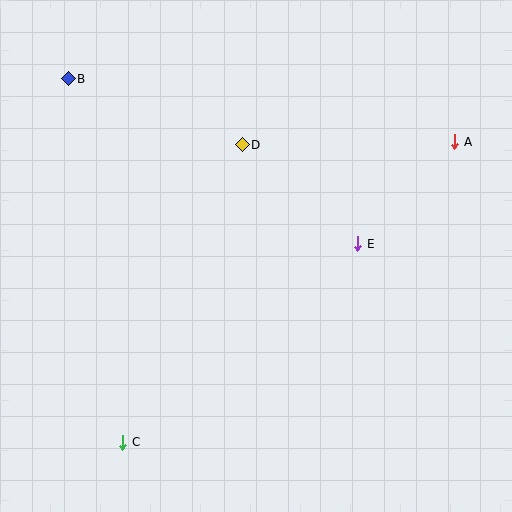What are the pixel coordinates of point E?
Point E is at (358, 244).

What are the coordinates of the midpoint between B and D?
The midpoint between B and D is at (155, 112).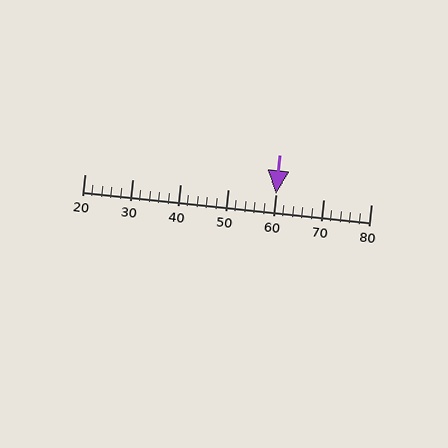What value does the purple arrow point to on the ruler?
The purple arrow points to approximately 60.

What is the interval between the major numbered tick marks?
The major tick marks are spaced 10 units apart.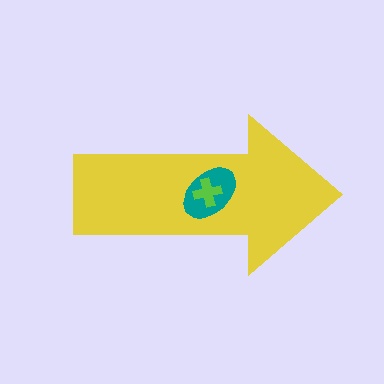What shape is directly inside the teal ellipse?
The lime cross.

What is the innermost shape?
The lime cross.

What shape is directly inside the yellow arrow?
The teal ellipse.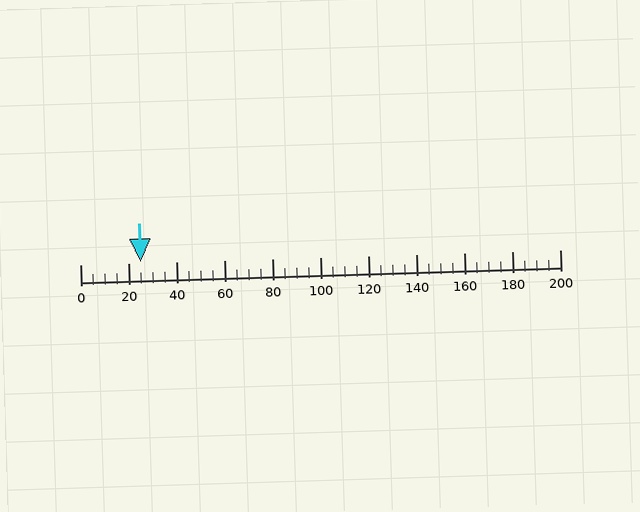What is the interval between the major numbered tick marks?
The major tick marks are spaced 20 units apart.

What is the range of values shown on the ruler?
The ruler shows values from 0 to 200.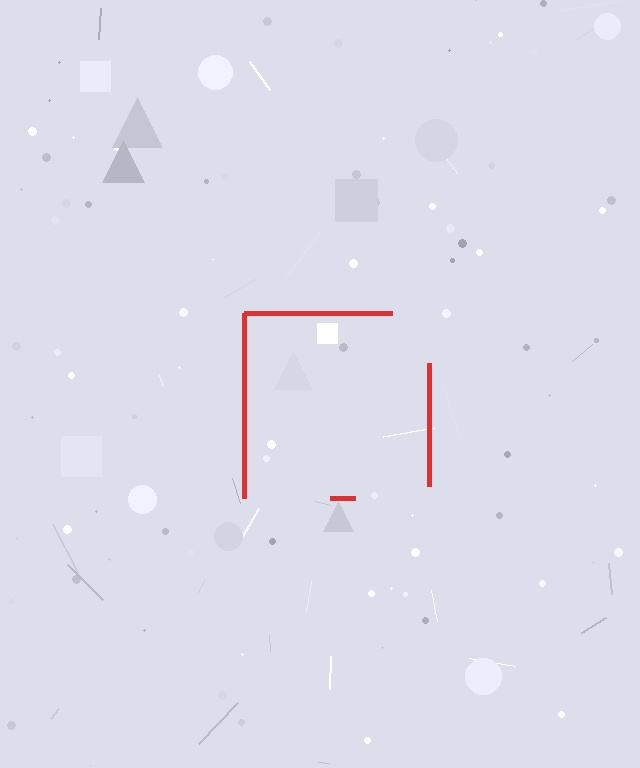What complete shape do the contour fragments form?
The contour fragments form a square.